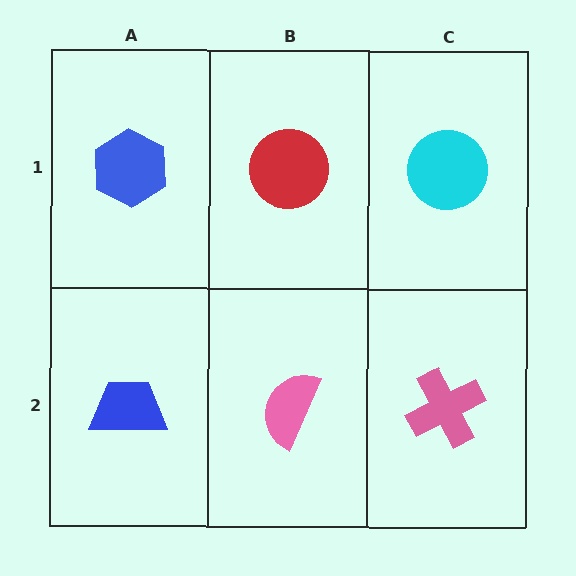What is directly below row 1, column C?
A pink cross.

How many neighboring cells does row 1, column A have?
2.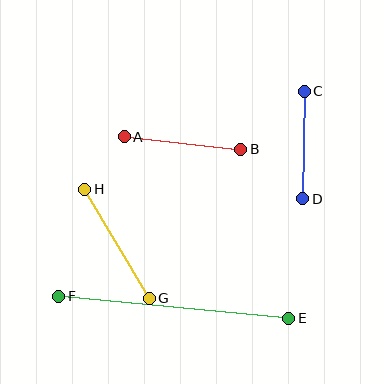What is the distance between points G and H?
The distance is approximately 127 pixels.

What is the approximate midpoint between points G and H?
The midpoint is at approximately (117, 244) pixels.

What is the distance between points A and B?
The distance is approximately 117 pixels.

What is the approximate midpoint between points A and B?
The midpoint is at approximately (182, 143) pixels.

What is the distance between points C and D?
The distance is approximately 108 pixels.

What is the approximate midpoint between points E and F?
The midpoint is at approximately (174, 307) pixels.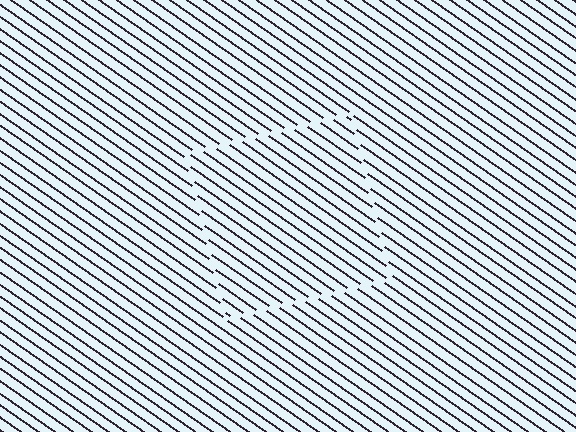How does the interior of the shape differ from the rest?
The interior of the shape contains the same grating, shifted by half a period — the contour is defined by the phase discontinuity where line-ends from the inner and outer gratings abut.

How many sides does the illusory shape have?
4 sides — the line-ends trace a square.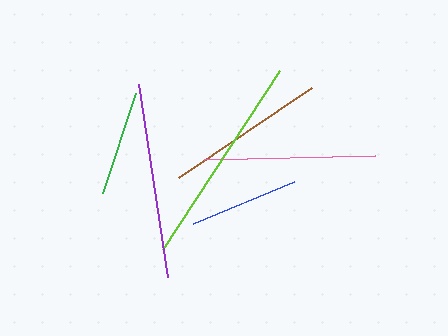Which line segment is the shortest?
The green line is the shortest at approximately 105 pixels.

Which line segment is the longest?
The lime line is the longest at approximately 214 pixels.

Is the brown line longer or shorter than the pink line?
The pink line is longer than the brown line.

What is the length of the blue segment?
The blue segment is approximately 110 pixels long.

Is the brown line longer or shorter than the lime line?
The lime line is longer than the brown line.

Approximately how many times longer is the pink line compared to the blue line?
The pink line is approximately 1.6 times the length of the blue line.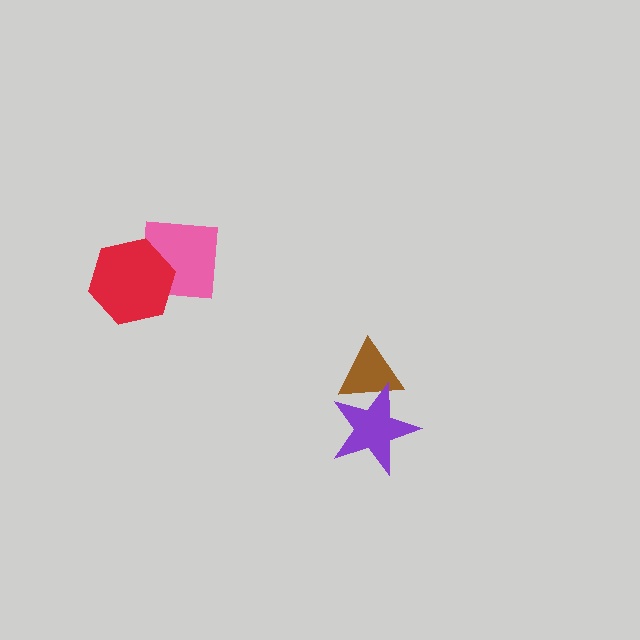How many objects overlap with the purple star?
1 object overlaps with the purple star.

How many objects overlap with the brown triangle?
1 object overlaps with the brown triangle.